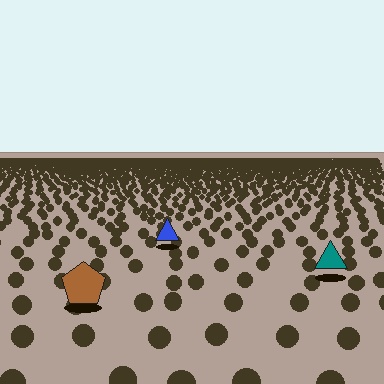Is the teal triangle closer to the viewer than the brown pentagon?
No. The brown pentagon is closer — you can tell from the texture gradient: the ground texture is coarser near it.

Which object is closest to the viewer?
The brown pentagon is closest. The texture marks near it are larger and more spread out.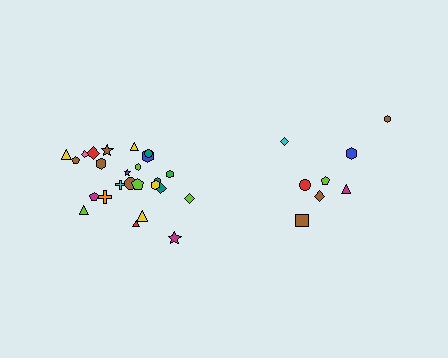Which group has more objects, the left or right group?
The left group.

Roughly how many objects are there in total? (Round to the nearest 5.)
Roughly 35 objects in total.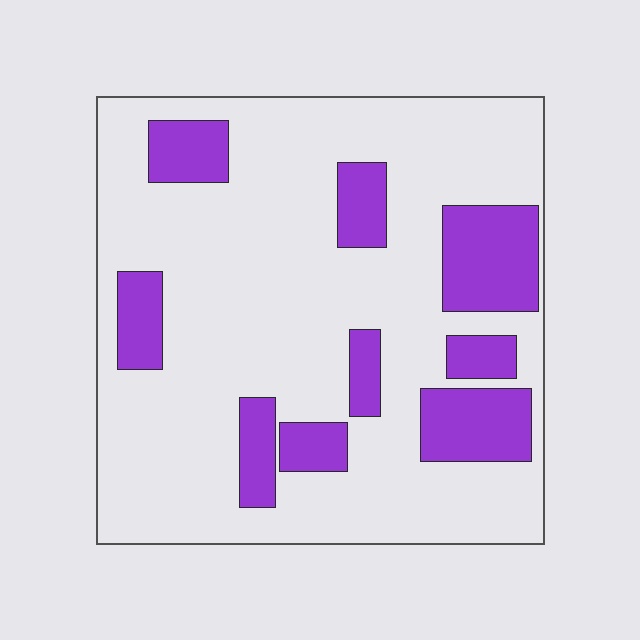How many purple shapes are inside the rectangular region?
9.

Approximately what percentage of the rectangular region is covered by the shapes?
Approximately 25%.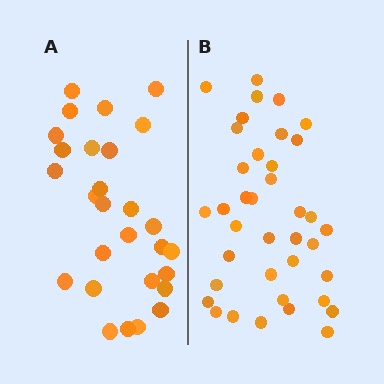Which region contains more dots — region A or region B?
Region B (the right region) has more dots.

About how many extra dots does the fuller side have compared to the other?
Region B has roughly 10 or so more dots than region A.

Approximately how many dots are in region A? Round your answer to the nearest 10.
About 30 dots. (The exact count is 28, which rounds to 30.)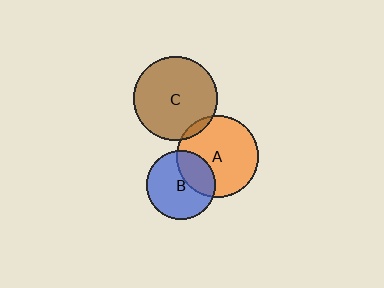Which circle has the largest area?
Circle C (brown).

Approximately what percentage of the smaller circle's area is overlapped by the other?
Approximately 5%.